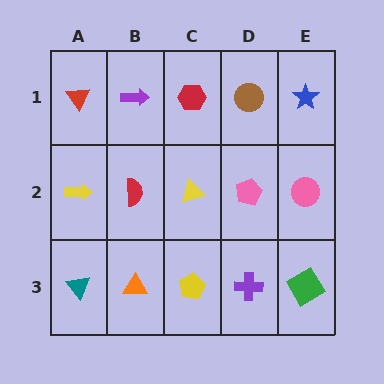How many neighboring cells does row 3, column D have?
3.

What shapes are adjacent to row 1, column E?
A pink circle (row 2, column E), a brown circle (row 1, column D).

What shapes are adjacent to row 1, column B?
A red semicircle (row 2, column B), a red triangle (row 1, column A), a red hexagon (row 1, column C).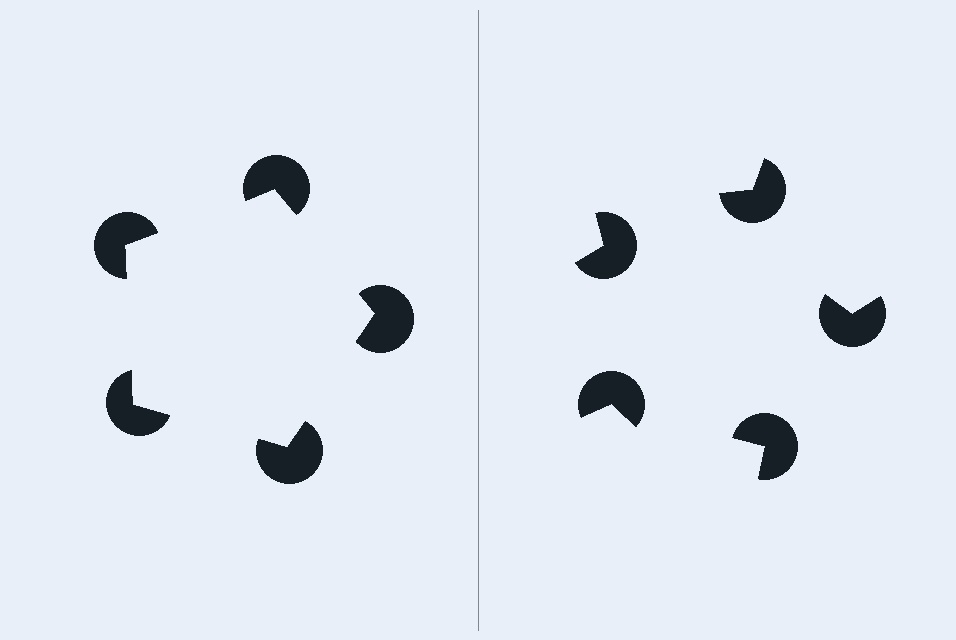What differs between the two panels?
The pac-man discs are positioned identically on both sides; only the wedge orientations differ. On the left they align to a pentagon; on the right they are misaligned.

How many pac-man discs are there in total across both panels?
10 — 5 on each side.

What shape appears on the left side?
An illusory pentagon.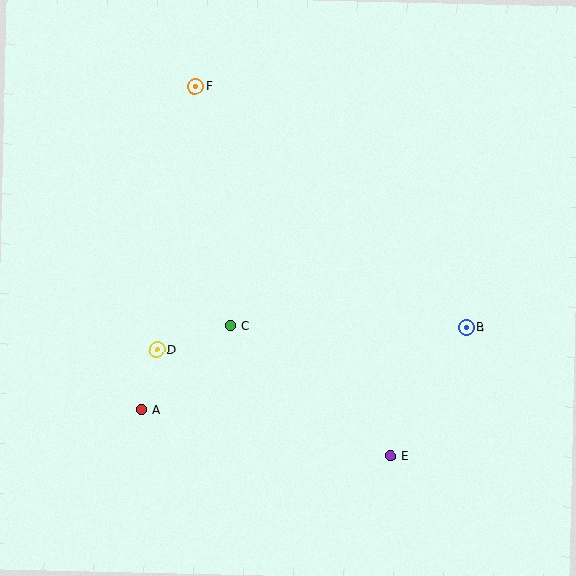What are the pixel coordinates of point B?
Point B is at (466, 327).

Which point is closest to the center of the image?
Point C at (231, 326) is closest to the center.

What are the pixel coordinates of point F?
Point F is at (195, 86).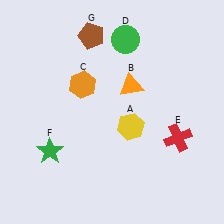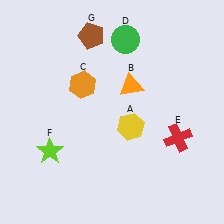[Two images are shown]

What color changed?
The star (F) changed from green in Image 1 to lime in Image 2.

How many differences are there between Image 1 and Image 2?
There is 1 difference between the two images.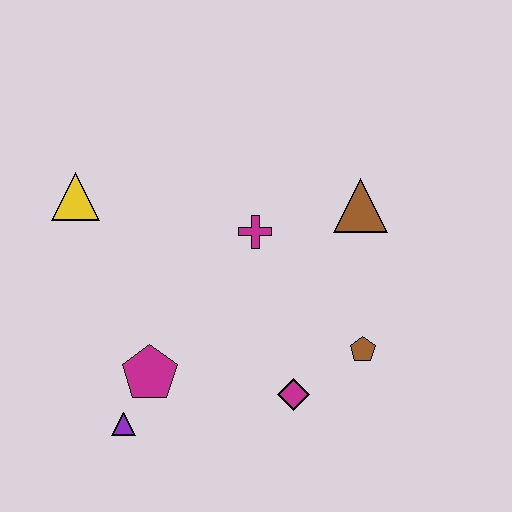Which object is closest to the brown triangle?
The magenta cross is closest to the brown triangle.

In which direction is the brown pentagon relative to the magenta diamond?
The brown pentagon is to the right of the magenta diamond.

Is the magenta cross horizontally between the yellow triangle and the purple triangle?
No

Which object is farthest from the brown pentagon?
The yellow triangle is farthest from the brown pentagon.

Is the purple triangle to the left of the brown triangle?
Yes